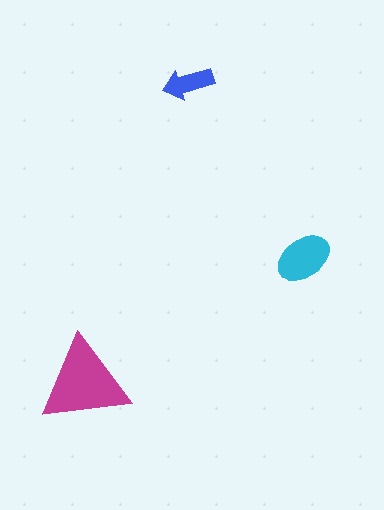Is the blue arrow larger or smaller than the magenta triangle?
Smaller.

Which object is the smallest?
The blue arrow.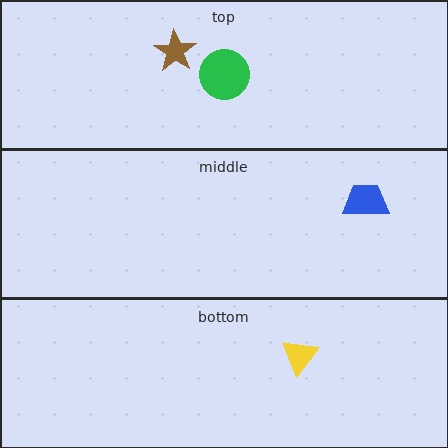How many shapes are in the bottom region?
1.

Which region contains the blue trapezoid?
The middle region.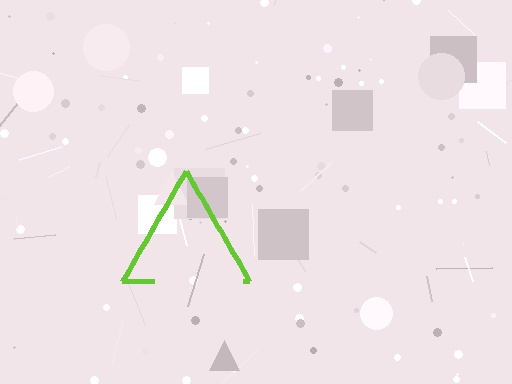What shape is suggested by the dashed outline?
The dashed outline suggests a triangle.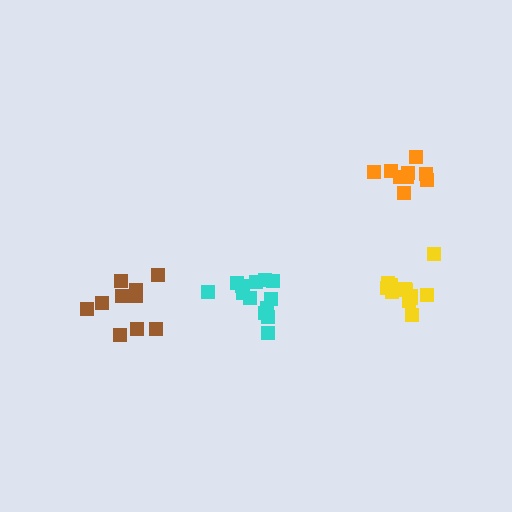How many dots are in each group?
Group 1: 13 dots, Group 2: 13 dots, Group 3: 9 dots, Group 4: 10 dots (45 total).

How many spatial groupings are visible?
There are 4 spatial groupings.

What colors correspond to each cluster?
The clusters are colored: yellow, cyan, orange, brown.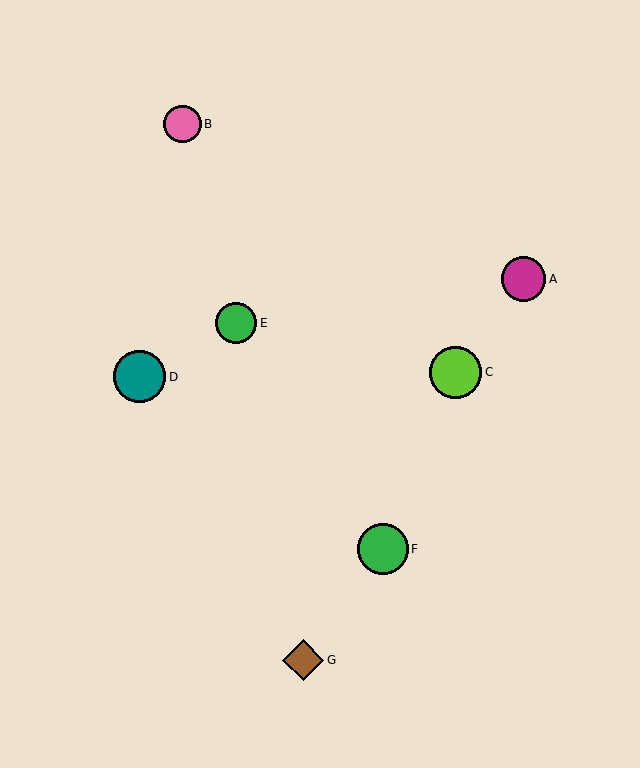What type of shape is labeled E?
Shape E is a green circle.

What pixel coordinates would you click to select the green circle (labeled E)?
Click at (236, 323) to select the green circle E.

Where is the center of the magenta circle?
The center of the magenta circle is at (523, 279).